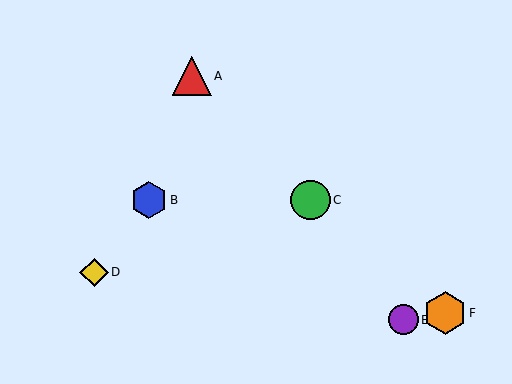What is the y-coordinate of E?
Object E is at y≈320.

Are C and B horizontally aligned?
Yes, both are at y≈200.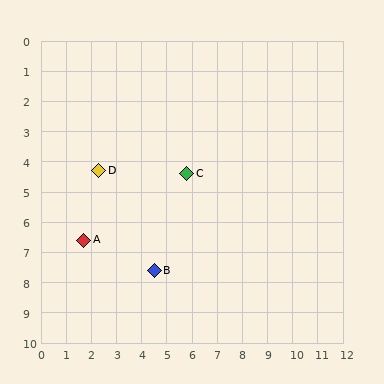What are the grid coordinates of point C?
Point C is at approximately (5.8, 4.4).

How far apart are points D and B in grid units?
Points D and B are about 4.0 grid units apart.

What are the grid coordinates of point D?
Point D is at approximately (2.3, 4.3).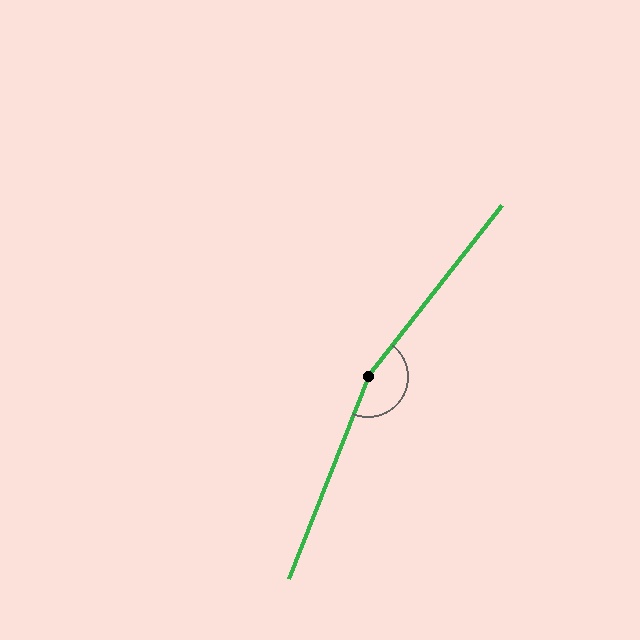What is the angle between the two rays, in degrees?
Approximately 163 degrees.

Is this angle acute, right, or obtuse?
It is obtuse.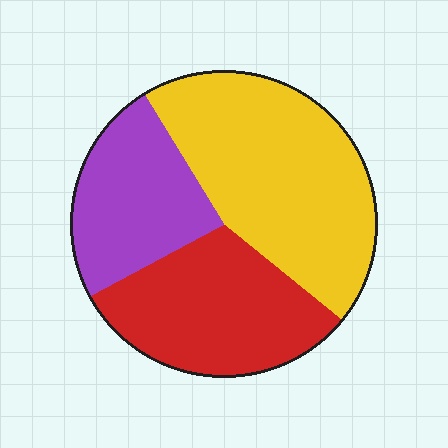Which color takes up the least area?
Purple, at roughly 25%.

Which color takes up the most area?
Yellow, at roughly 45%.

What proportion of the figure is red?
Red takes up about one third (1/3) of the figure.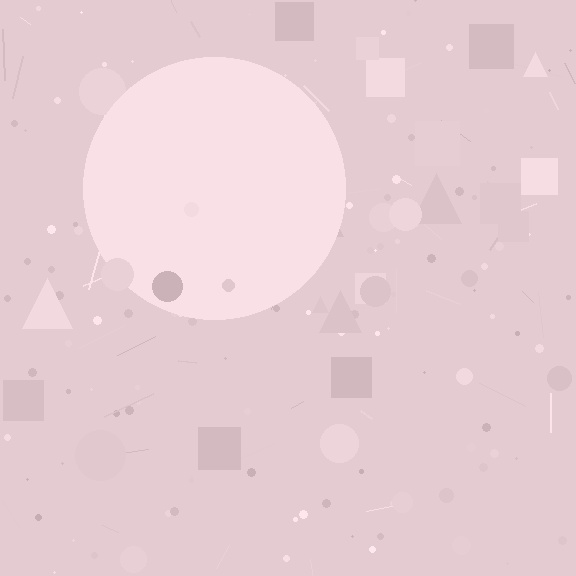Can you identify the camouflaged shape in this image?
The camouflaged shape is a circle.